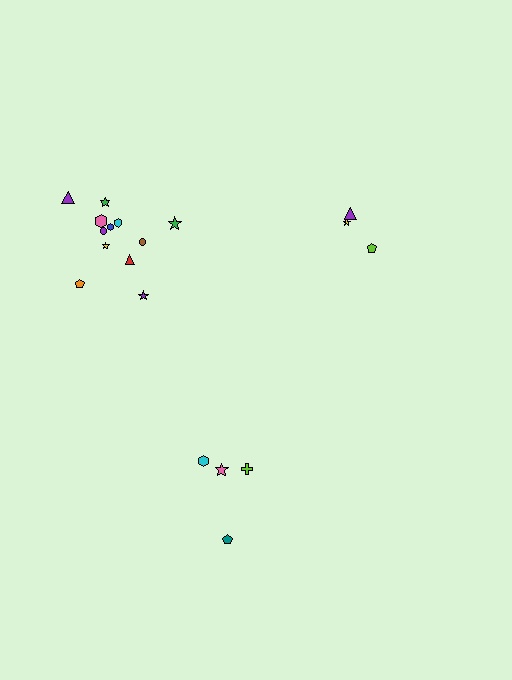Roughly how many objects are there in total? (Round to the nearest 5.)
Roughly 20 objects in total.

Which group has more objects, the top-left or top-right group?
The top-left group.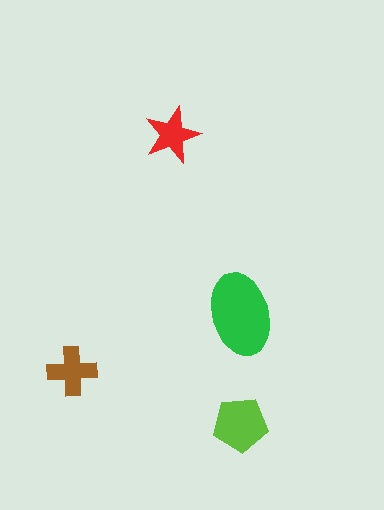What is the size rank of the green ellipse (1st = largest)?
1st.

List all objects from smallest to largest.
The red star, the brown cross, the lime pentagon, the green ellipse.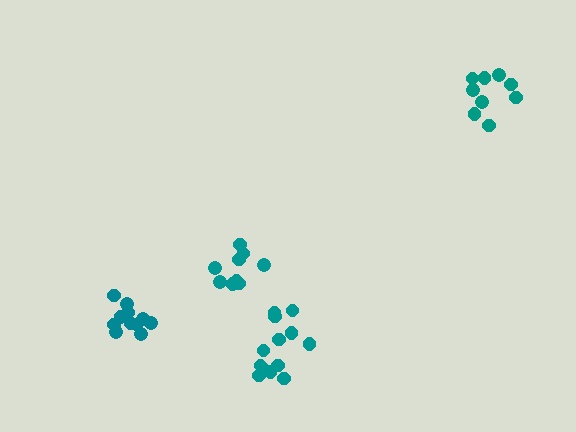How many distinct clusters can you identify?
There are 4 distinct clusters.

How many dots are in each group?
Group 1: 11 dots, Group 2: 13 dots, Group 3: 9 dots, Group 4: 9 dots (42 total).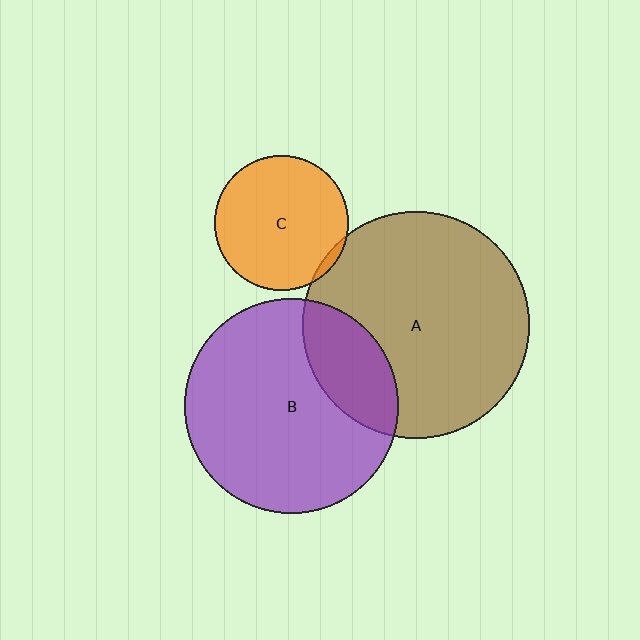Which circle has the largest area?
Circle A (brown).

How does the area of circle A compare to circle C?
Approximately 2.9 times.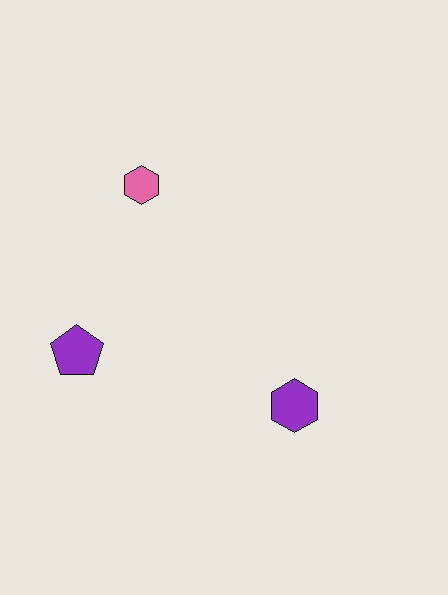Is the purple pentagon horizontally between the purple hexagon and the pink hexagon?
No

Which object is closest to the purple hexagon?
The purple pentagon is closest to the purple hexagon.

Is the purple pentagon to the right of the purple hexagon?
No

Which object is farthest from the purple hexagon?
The pink hexagon is farthest from the purple hexagon.